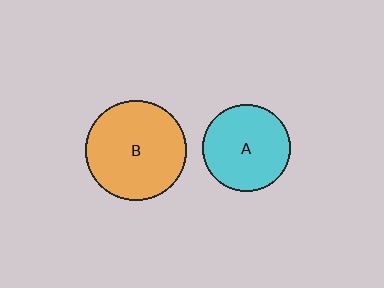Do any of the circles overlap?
No, none of the circles overlap.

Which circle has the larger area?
Circle B (orange).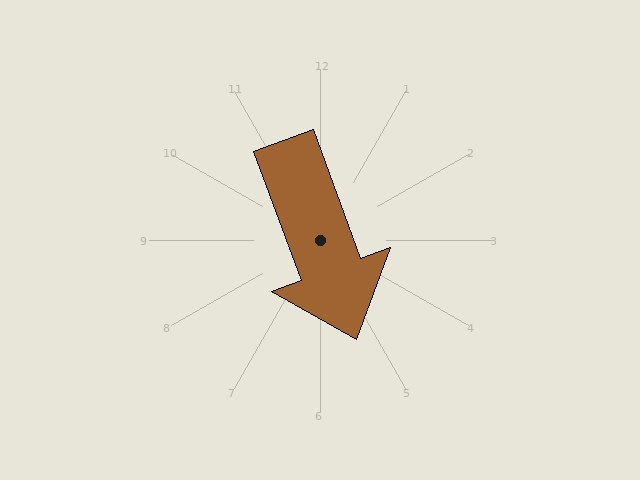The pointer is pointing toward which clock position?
Roughly 5 o'clock.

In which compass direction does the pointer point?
South.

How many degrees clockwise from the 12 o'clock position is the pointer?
Approximately 160 degrees.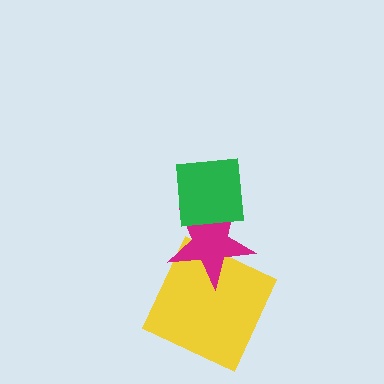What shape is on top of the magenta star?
The green square is on top of the magenta star.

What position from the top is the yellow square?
The yellow square is 3rd from the top.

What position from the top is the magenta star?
The magenta star is 2nd from the top.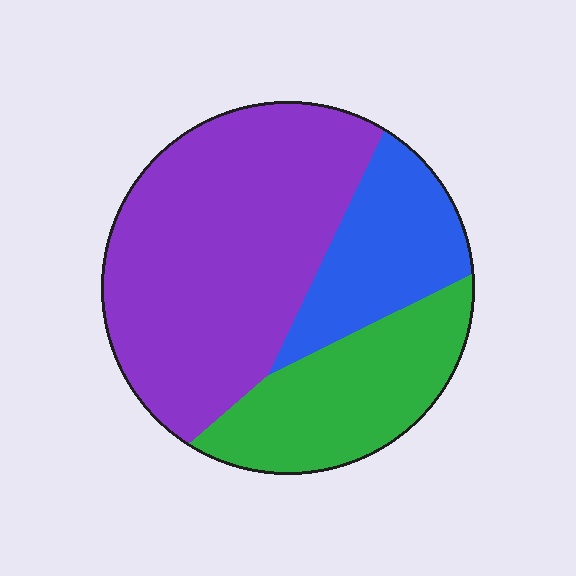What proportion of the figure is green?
Green covers about 25% of the figure.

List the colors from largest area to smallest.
From largest to smallest: purple, green, blue.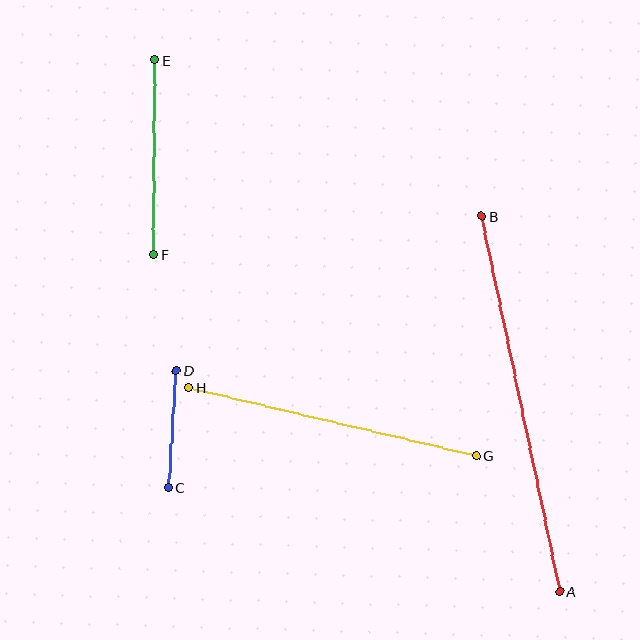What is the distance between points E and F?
The distance is approximately 195 pixels.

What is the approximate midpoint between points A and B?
The midpoint is at approximately (521, 404) pixels.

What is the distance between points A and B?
The distance is approximately 383 pixels.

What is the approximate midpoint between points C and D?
The midpoint is at approximately (172, 429) pixels.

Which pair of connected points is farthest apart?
Points A and B are farthest apart.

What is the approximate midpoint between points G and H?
The midpoint is at approximately (333, 422) pixels.